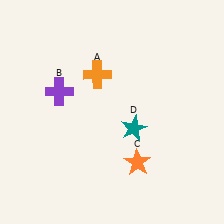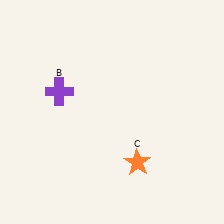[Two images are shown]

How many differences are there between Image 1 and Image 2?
There are 2 differences between the two images.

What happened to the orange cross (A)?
The orange cross (A) was removed in Image 2. It was in the top-left area of Image 1.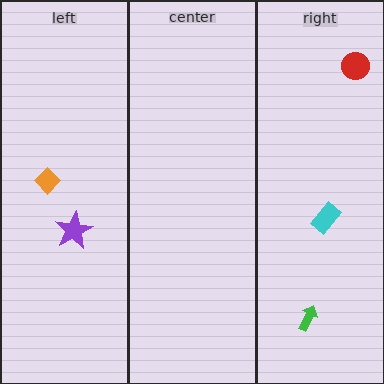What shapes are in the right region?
The red circle, the green arrow, the cyan rectangle.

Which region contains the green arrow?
The right region.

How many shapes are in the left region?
2.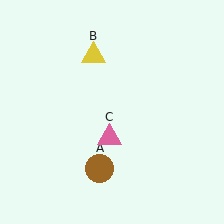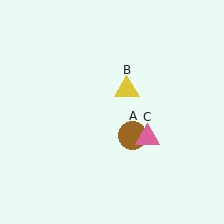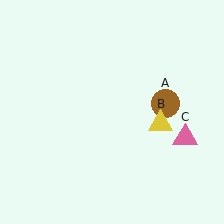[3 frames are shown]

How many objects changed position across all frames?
3 objects changed position: brown circle (object A), yellow triangle (object B), pink triangle (object C).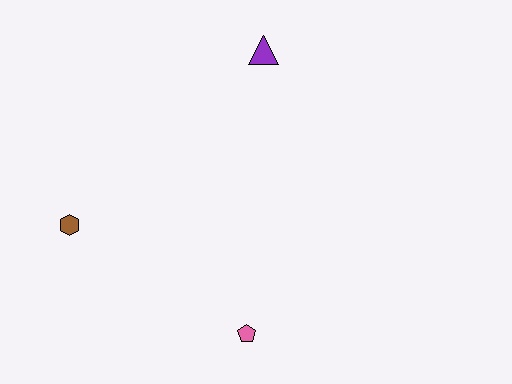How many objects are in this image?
There are 3 objects.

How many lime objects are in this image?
There are no lime objects.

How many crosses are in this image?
There are no crosses.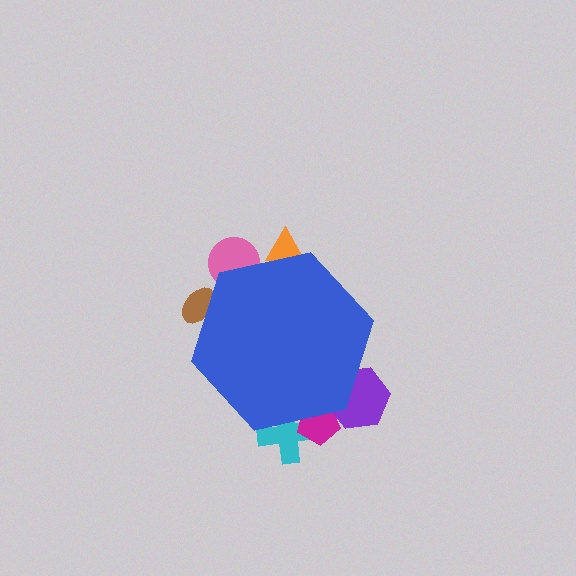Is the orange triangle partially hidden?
Yes, the orange triangle is partially hidden behind the blue hexagon.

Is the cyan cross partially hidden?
Yes, the cyan cross is partially hidden behind the blue hexagon.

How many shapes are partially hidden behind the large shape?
6 shapes are partially hidden.